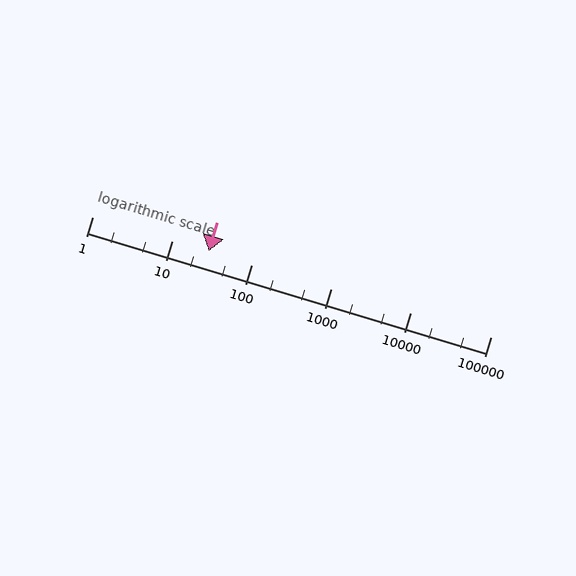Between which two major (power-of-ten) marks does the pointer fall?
The pointer is between 10 and 100.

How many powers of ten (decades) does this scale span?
The scale spans 5 decades, from 1 to 100000.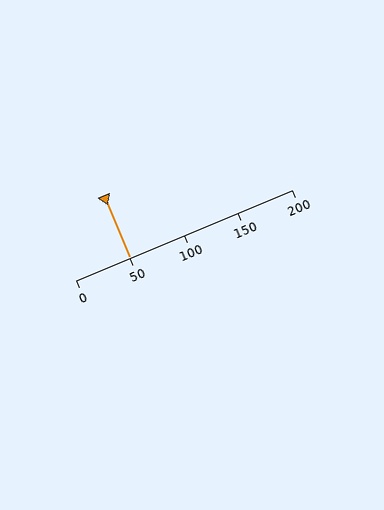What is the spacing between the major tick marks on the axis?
The major ticks are spaced 50 apart.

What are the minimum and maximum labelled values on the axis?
The axis runs from 0 to 200.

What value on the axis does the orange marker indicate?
The marker indicates approximately 50.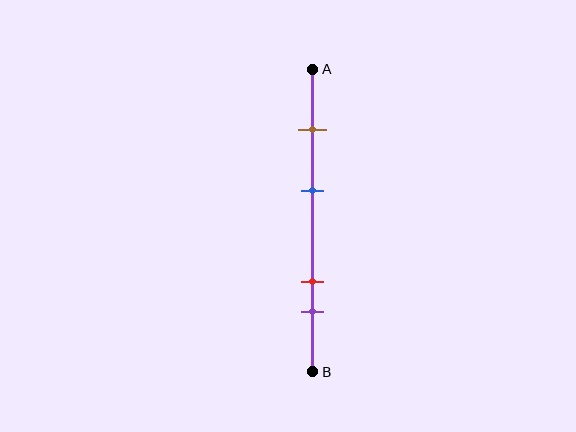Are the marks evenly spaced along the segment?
No, the marks are not evenly spaced.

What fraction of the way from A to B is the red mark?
The red mark is approximately 70% (0.7) of the way from A to B.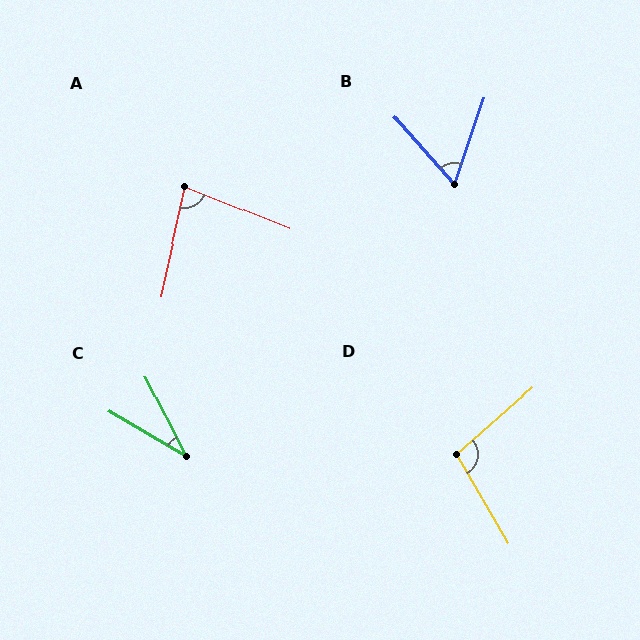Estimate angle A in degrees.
Approximately 81 degrees.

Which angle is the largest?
D, at approximately 101 degrees.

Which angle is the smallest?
C, at approximately 33 degrees.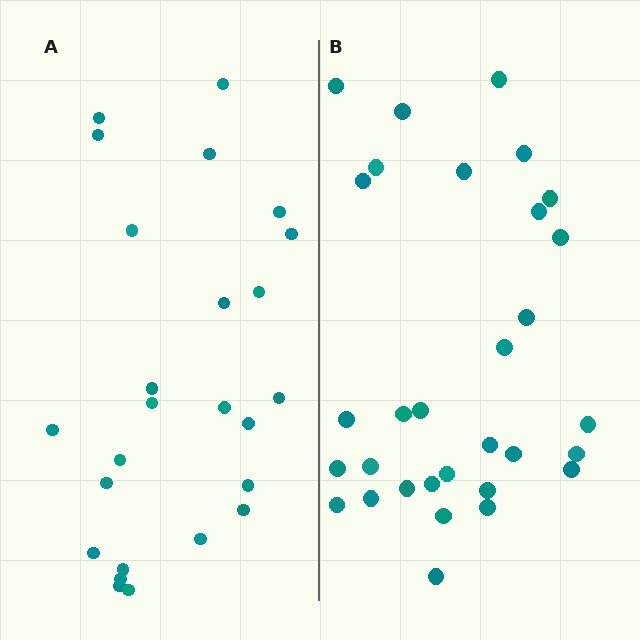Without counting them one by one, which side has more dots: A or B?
Region B (the right region) has more dots.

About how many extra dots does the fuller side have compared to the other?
Region B has about 6 more dots than region A.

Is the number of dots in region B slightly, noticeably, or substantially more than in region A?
Region B has only slightly more — the two regions are fairly close. The ratio is roughly 1.2 to 1.